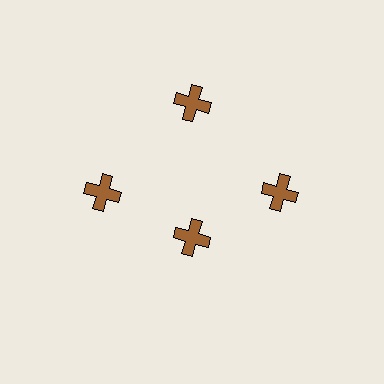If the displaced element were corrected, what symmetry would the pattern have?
It would have 4-fold rotational symmetry — the pattern would map onto itself every 90 degrees.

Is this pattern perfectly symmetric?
No. The 4 brown crosses are arranged in a ring, but one element near the 6 o'clock position is pulled inward toward the center, breaking the 4-fold rotational symmetry.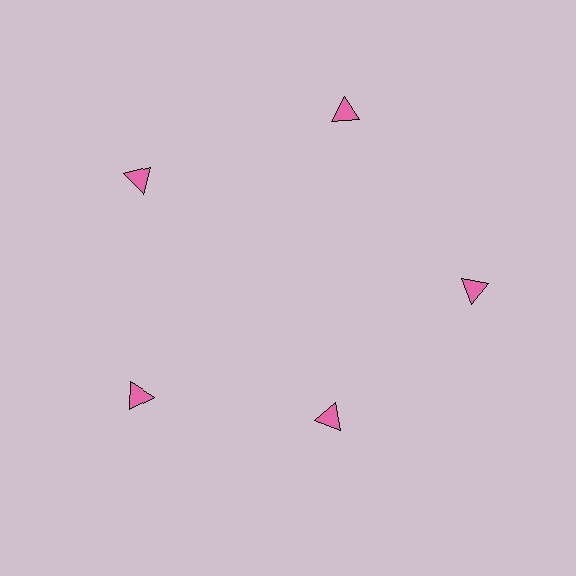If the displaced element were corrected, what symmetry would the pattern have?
It would have 5-fold rotational symmetry — the pattern would map onto itself every 72 degrees.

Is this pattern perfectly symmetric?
No. The 5 pink triangles are arranged in a ring, but one element near the 5 o'clock position is pulled inward toward the center, breaking the 5-fold rotational symmetry.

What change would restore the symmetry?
The symmetry would be restored by moving it outward, back onto the ring so that all 5 triangles sit at equal angles and equal distance from the center.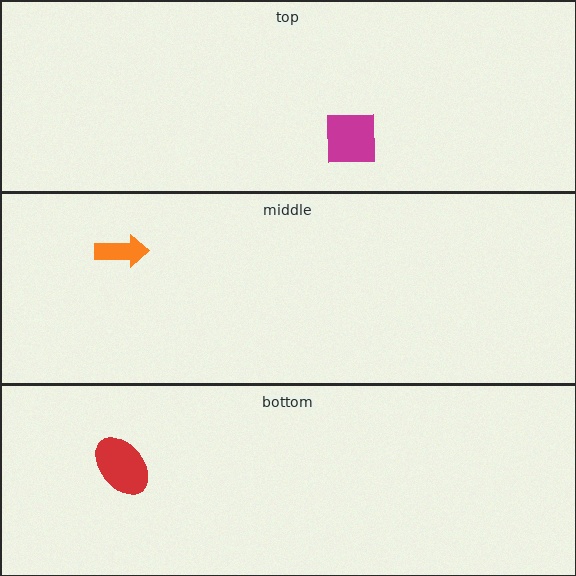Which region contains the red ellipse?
The bottom region.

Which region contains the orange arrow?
The middle region.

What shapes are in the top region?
The magenta square.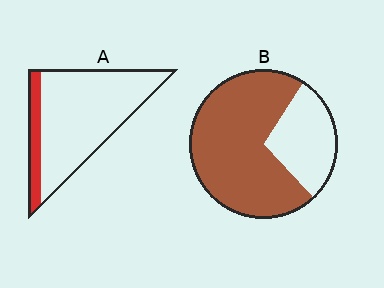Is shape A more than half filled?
No.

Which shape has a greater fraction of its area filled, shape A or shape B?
Shape B.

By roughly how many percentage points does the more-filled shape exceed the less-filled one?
By roughly 55 percentage points (B over A).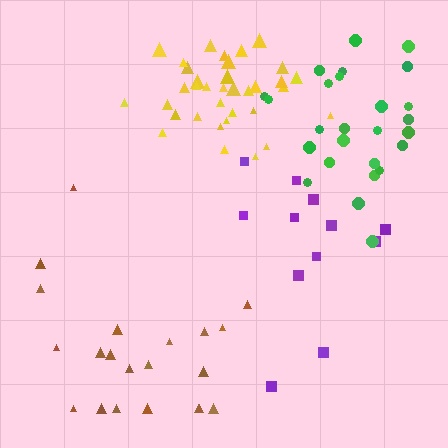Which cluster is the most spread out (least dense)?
Purple.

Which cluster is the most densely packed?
Yellow.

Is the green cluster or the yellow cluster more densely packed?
Yellow.